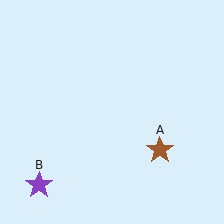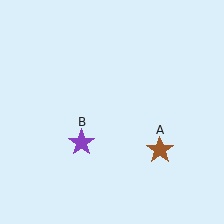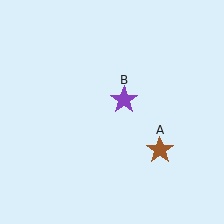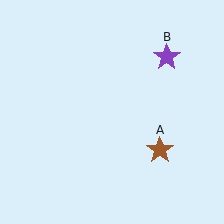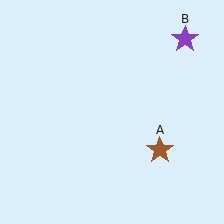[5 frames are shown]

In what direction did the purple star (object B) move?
The purple star (object B) moved up and to the right.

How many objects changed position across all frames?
1 object changed position: purple star (object B).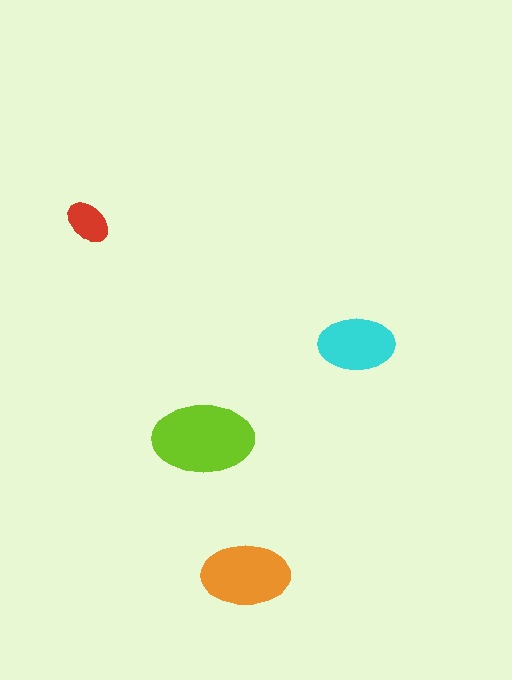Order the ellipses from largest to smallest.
the lime one, the orange one, the cyan one, the red one.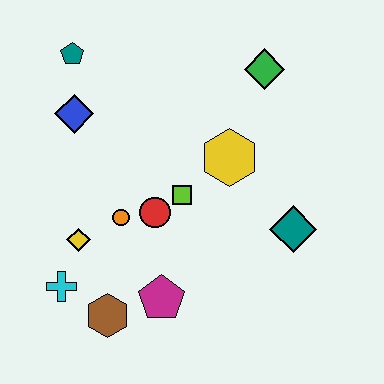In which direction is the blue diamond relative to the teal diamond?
The blue diamond is to the left of the teal diamond.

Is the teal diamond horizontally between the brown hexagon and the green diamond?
No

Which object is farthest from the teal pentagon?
The teal diamond is farthest from the teal pentagon.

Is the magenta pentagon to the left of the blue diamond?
No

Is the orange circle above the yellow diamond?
Yes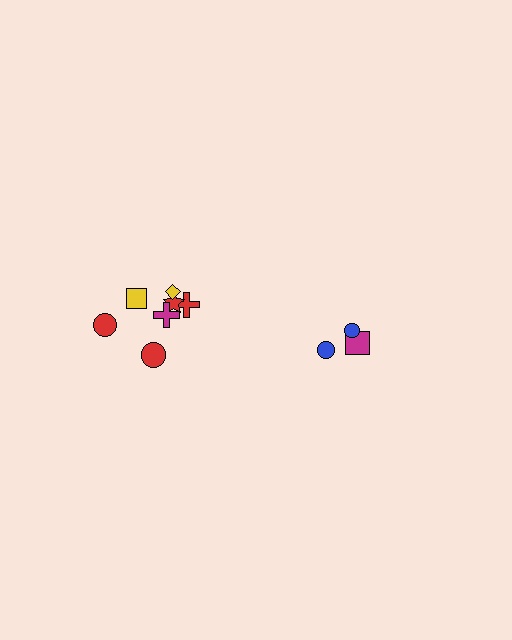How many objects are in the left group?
There are 7 objects.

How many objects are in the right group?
There are 3 objects.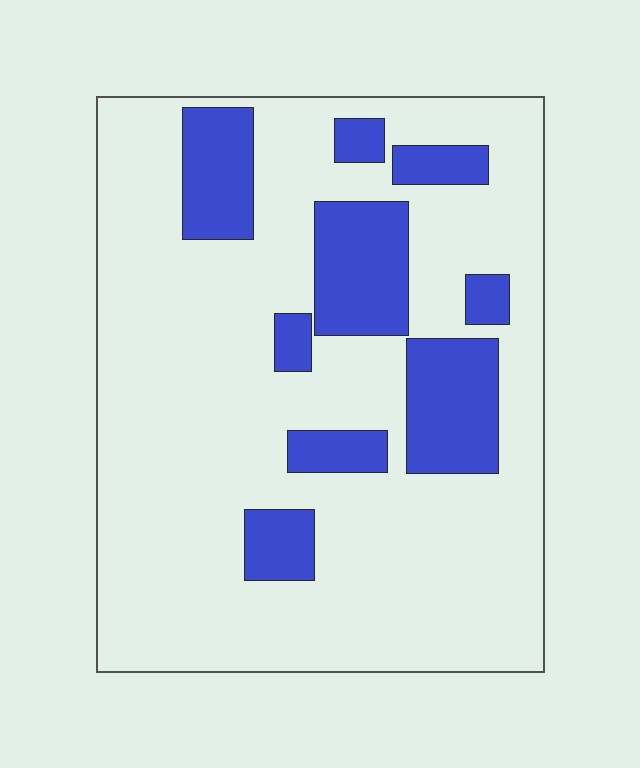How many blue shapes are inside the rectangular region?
9.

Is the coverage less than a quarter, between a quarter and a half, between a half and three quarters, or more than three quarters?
Less than a quarter.